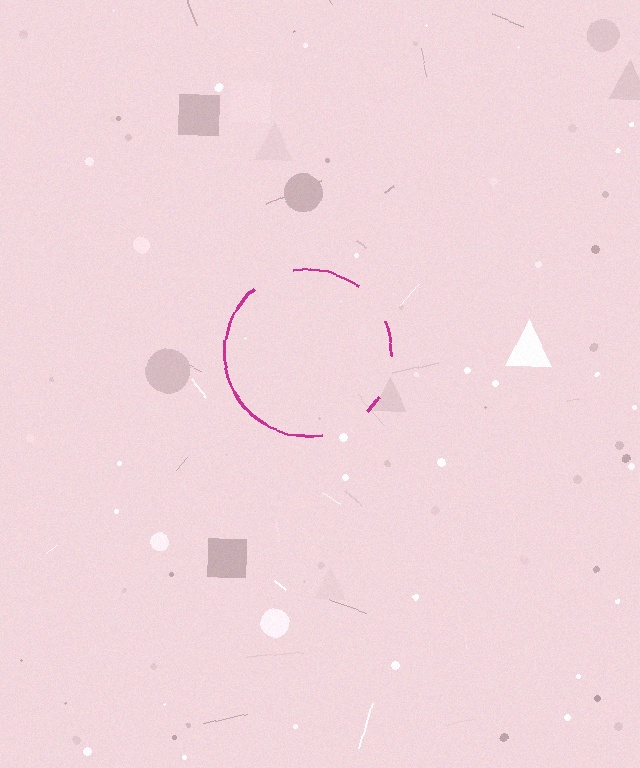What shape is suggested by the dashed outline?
The dashed outline suggests a circle.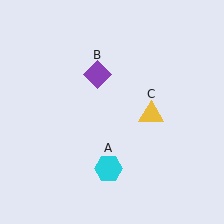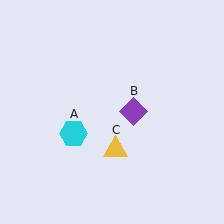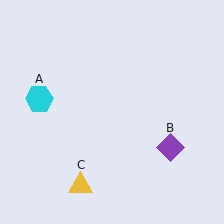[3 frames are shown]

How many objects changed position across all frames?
3 objects changed position: cyan hexagon (object A), purple diamond (object B), yellow triangle (object C).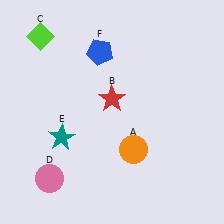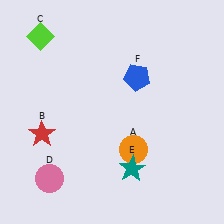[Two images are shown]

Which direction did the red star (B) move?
The red star (B) moved left.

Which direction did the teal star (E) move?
The teal star (E) moved right.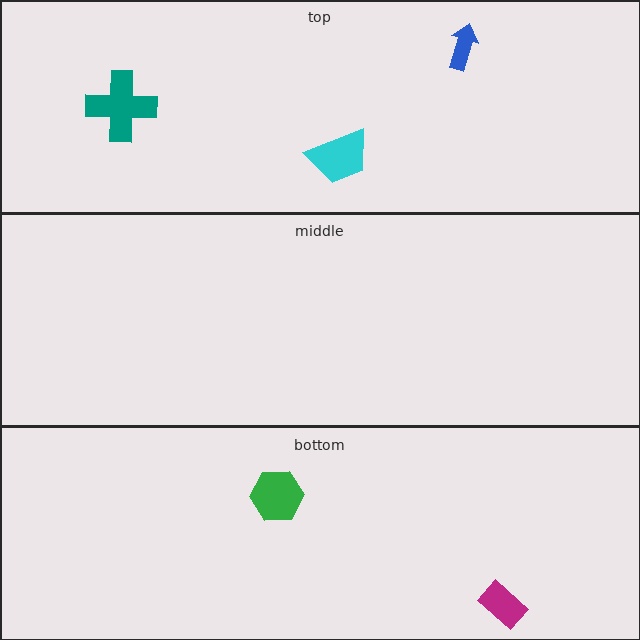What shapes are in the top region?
The cyan trapezoid, the teal cross, the blue arrow.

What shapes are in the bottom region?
The green hexagon, the magenta rectangle.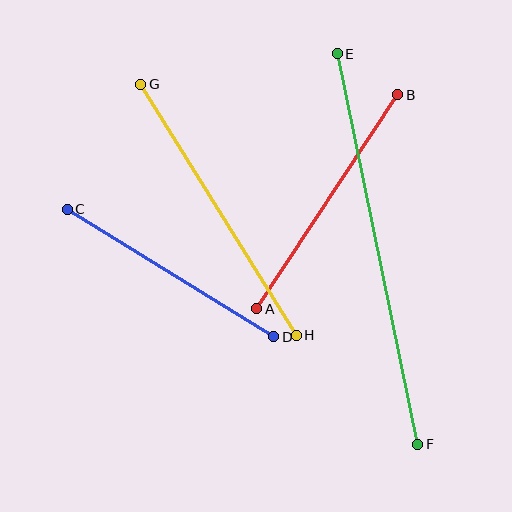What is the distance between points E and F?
The distance is approximately 399 pixels.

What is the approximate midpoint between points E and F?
The midpoint is at approximately (378, 249) pixels.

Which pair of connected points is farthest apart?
Points E and F are farthest apart.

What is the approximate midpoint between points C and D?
The midpoint is at approximately (170, 273) pixels.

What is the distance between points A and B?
The distance is approximately 256 pixels.